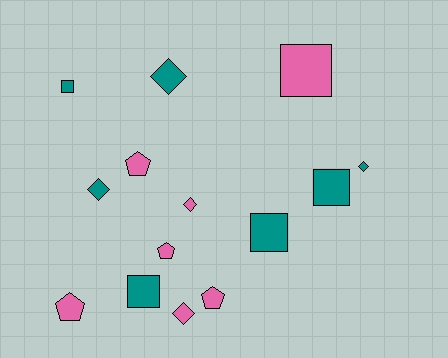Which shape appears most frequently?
Square, with 5 objects.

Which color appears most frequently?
Teal, with 7 objects.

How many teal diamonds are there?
There are 3 teal diamonds.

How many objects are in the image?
There are 14 objects.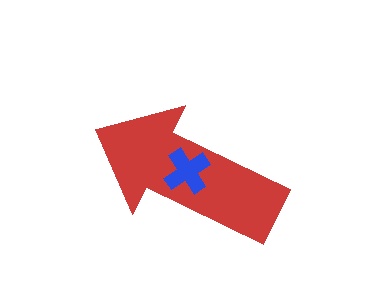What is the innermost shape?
The blue cross.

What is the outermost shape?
The red arrow.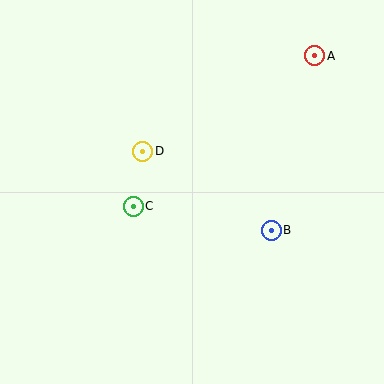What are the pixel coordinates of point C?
Point C is at (133, 206).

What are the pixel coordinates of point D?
Point D is at (143, 151).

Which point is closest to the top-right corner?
Point A is closest to the top-right corner.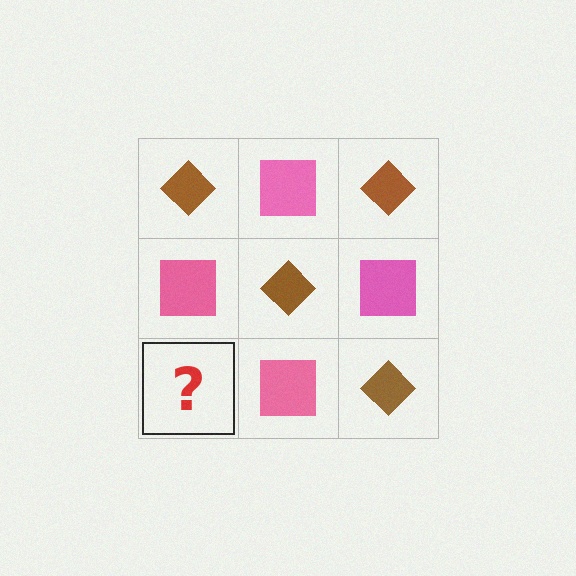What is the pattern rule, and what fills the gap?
The rule is that it alternates brown diamond and pink square in a checkerboard pattern. The gap should be filled with a brown diamond.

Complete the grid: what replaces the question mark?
The question mark should be replaced with a brown diamond.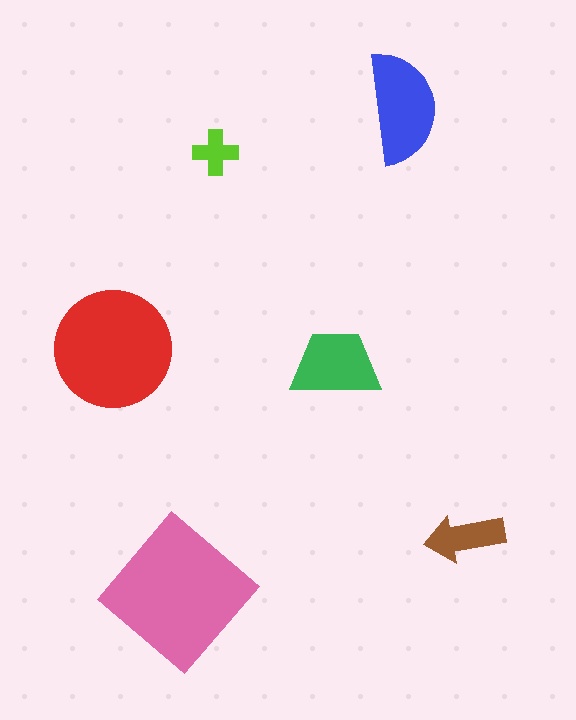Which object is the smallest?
The lime cross.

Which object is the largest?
The pink diamond.